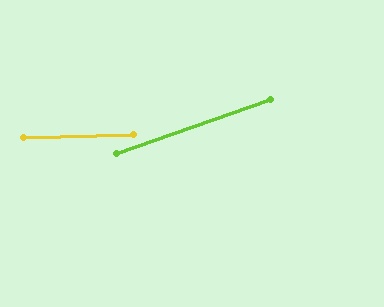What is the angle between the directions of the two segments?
Approximately 18 degrees.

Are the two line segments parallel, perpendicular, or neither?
Neither parallel nor perpendicular — they differ by about 18°.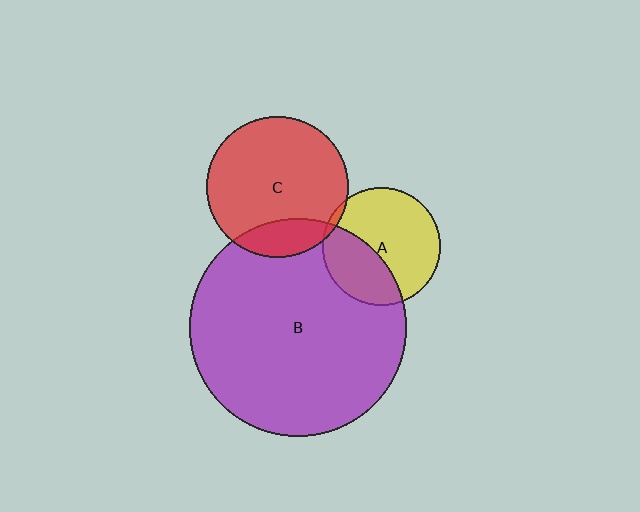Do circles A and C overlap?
Yes.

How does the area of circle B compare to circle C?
Approximately 2.4 times.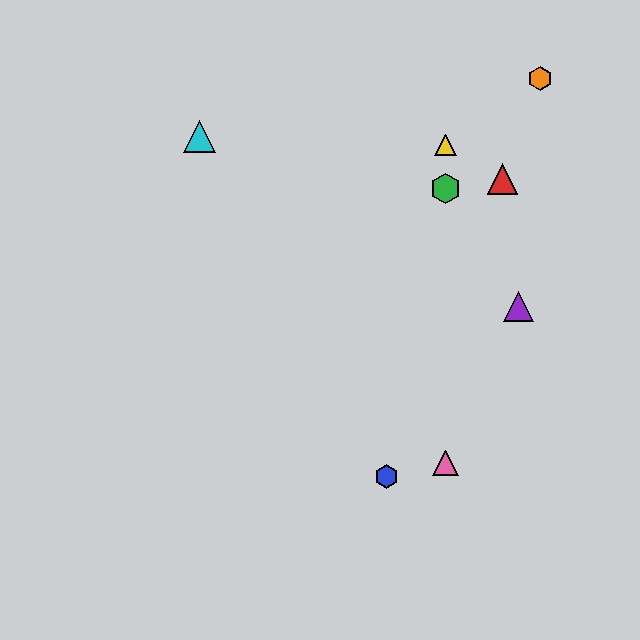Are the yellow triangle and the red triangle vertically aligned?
No, the yellow triangle is at x≈446 and the red triangle is at x≈503.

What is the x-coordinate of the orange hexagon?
The orange hexagon is at x≈540.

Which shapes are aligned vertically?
The green hexagon, the yellow triangle, the pink triangle are aligned vertically.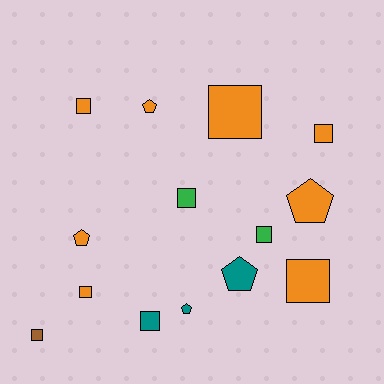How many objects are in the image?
There are 14 objects.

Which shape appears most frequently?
Square, with 9 objects.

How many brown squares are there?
There is 1 brown square.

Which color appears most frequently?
Orange, with 8 objects.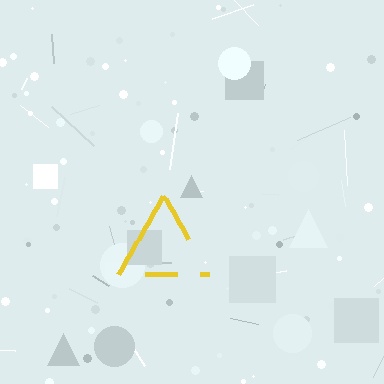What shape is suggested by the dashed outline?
The dashed outline suggests a triangle.